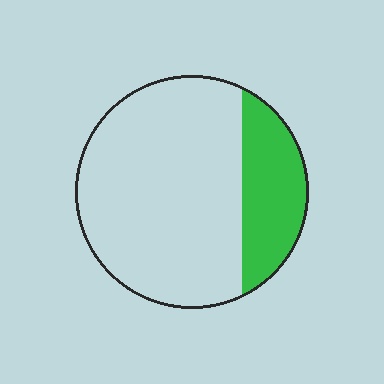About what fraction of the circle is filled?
About one quarter (1/4).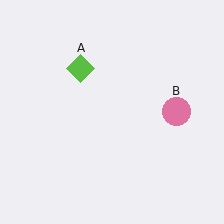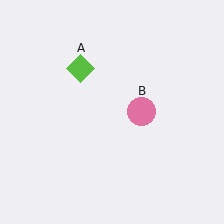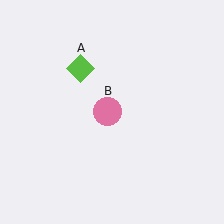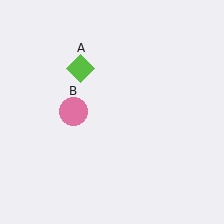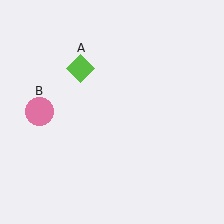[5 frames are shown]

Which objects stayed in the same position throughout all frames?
Lime diamond (object A) remained stationary.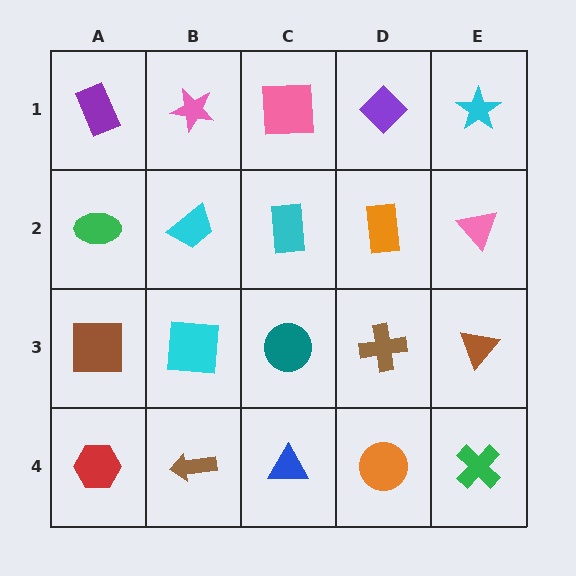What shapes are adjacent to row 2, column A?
A purple rectangle (row 1, column A), a brown square (row 3, column A), a cyan trapezoid (row 2, column B).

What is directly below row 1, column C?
A cyan rectangle.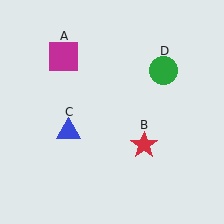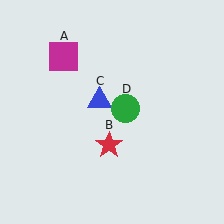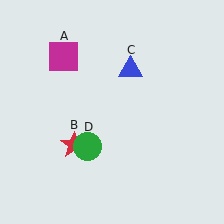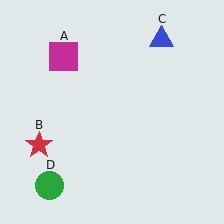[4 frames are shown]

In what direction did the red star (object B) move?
The red star (object B) moved left.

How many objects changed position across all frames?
3 objects changed position: red star (object B), blue triangle (object C), green circle (object D).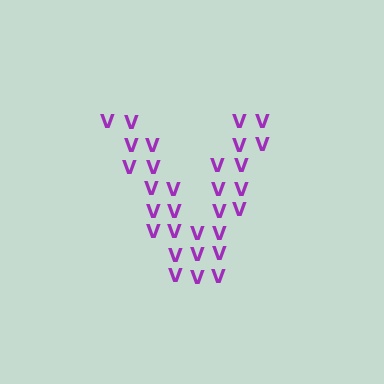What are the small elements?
The small elements are letter V's.